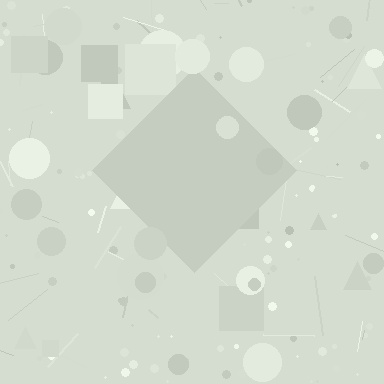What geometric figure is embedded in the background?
A diamond is embedded in the background.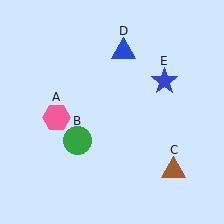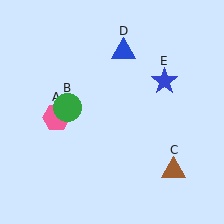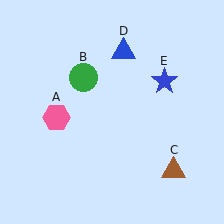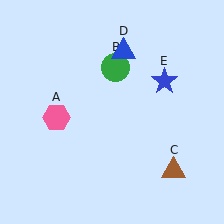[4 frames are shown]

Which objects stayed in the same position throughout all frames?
Pink hexagon (object A) and brown triangle (object C) and blue triangle (object D) and blue star (object E) remained stationary.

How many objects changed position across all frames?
1 object changed position: green circle (object B).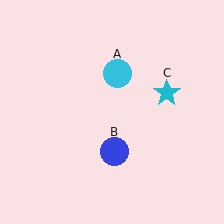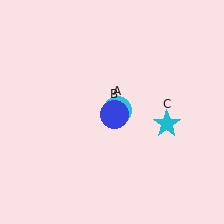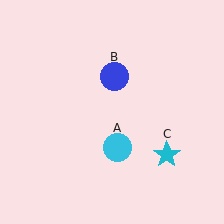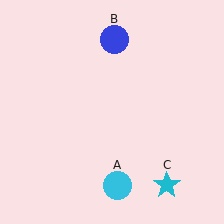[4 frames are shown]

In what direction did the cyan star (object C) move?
The cyan star (object C) moved down.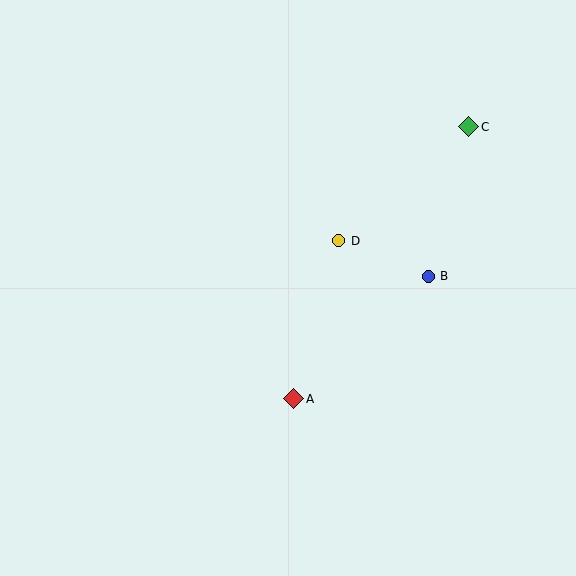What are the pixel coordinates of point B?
Point B is at (428, 276).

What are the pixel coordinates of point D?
Point D is at (339, 241).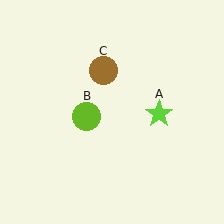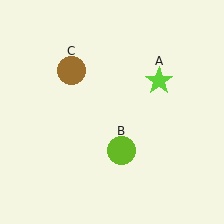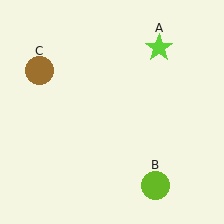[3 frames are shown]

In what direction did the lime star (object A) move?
The lime star (object A) moved up.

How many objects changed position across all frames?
3 objects changed position: lime star (object A), lime circle (object B), brown circle (object C).